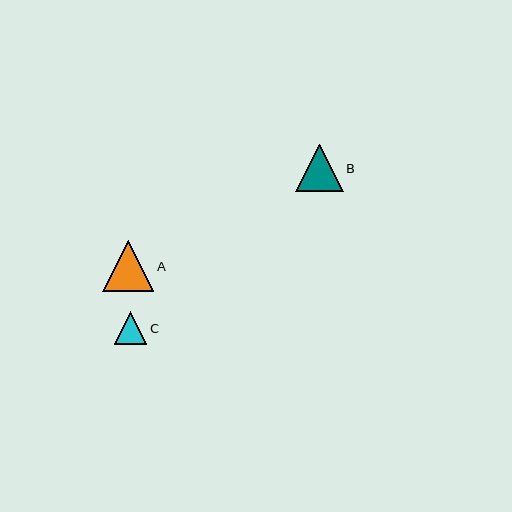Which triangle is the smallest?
Triangle C is the smallest with a size of approximately 33 pixels.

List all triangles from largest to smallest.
From largest to smallest: A, B, C.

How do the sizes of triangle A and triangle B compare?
Triangle A and triangle B are approximately the same size.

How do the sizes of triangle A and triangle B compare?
Triangle A and triangle B are approximately the same size.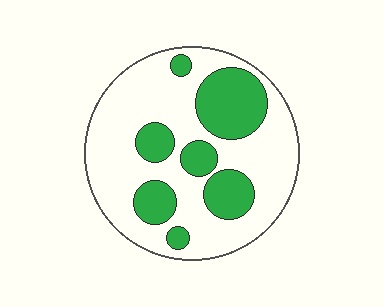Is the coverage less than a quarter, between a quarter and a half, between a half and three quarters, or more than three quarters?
Between a quarter and a half.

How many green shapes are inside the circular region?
7.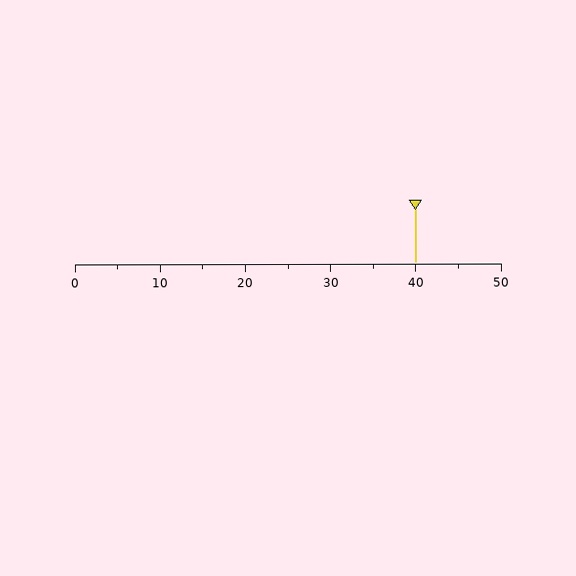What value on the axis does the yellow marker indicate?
The marker indicates approximately 40.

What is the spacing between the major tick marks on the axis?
The major ticks are spaced 10 apart.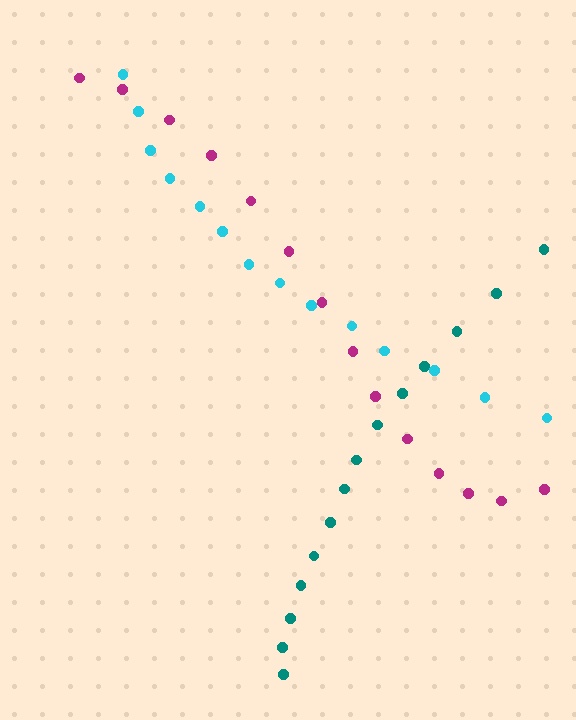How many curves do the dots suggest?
There are 3 distinct paths.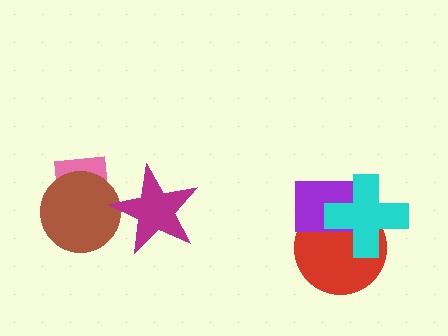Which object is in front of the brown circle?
The magenta star is in front of the brown circle.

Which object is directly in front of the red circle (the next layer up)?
The purple rectangle is directly in front of the red circle.